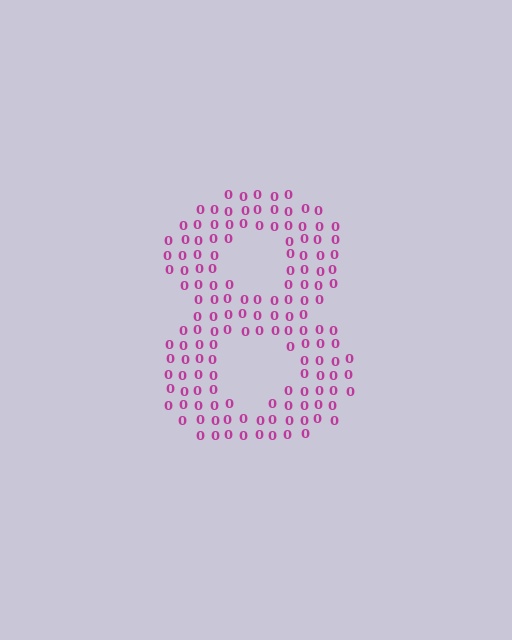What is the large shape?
The large shape is the digit 8.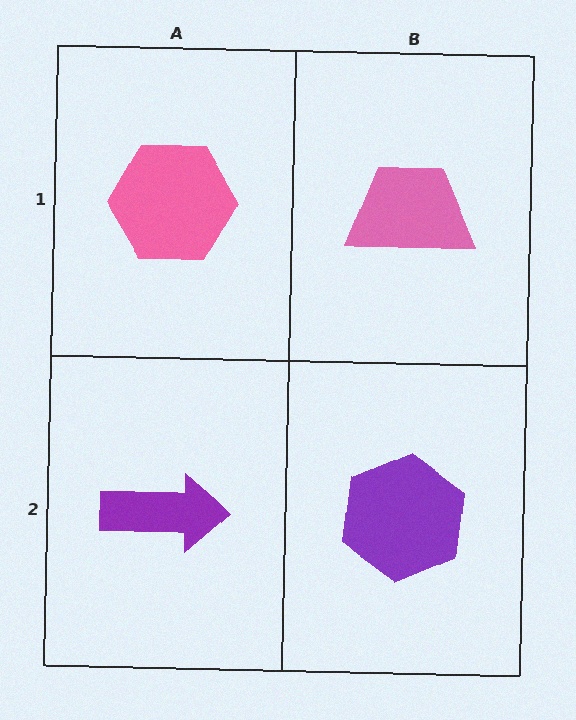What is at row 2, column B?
A purple hexagon.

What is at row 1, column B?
A pink trapezoid.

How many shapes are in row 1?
2 shapes.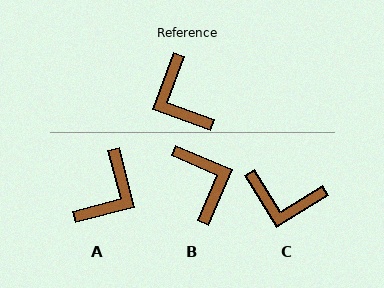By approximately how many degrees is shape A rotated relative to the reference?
Approximately 125 degrees counter-clockwise.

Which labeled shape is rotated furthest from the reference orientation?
B, about 177 degrees away.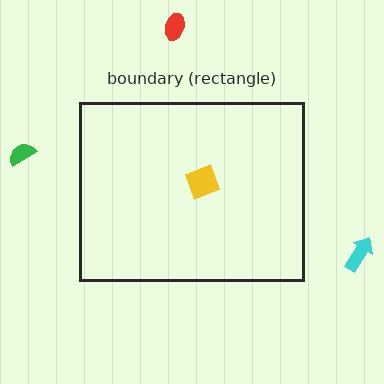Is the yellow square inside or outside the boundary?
Inside.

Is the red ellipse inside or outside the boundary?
Outside.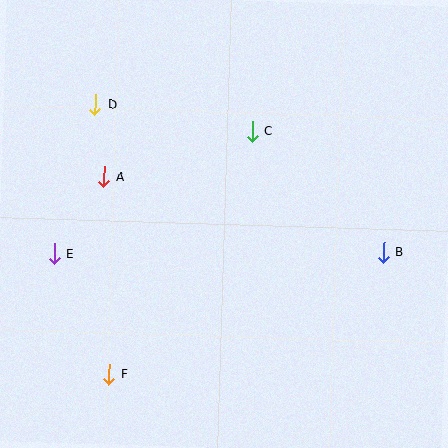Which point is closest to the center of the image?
Point C at (252, 131) is closest to the center.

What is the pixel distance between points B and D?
The distance between B and D is 324 pixels.